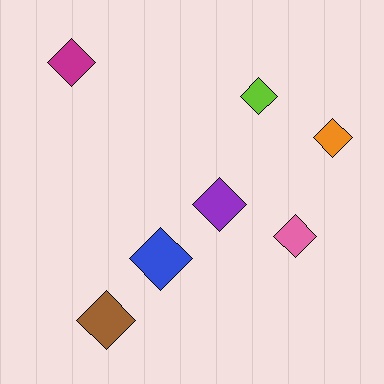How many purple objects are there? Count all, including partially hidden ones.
There is 1 purple object.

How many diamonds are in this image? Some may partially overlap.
There are 7 diamonds.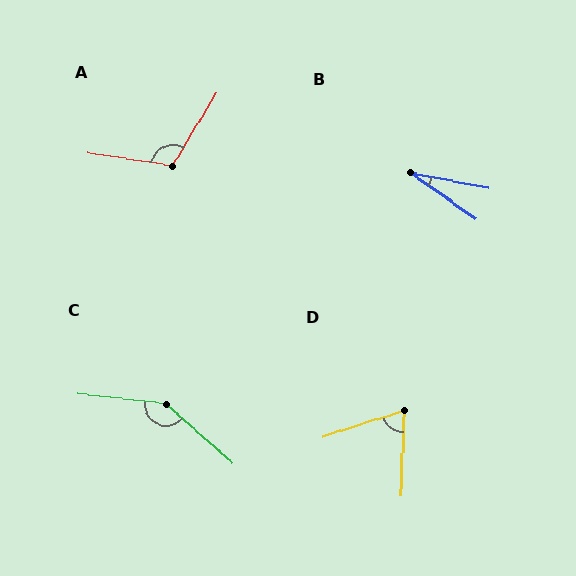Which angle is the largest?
C, at approximately 145 degrees.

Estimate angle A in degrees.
Approximately 113 degrees.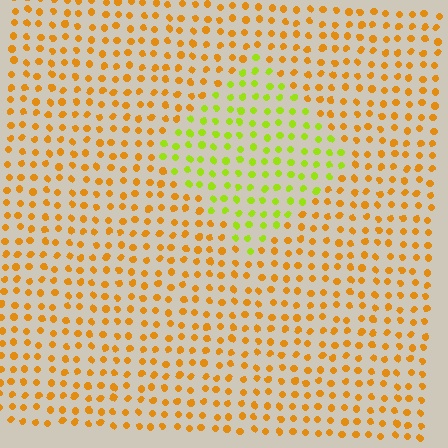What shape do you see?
I see a diamond.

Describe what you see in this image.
The image is filled with small orange elements in a uniform arrangement. A diamond-shaped region is visible where the elements are tinted to a slightly different hue, forming a subtle color boundary.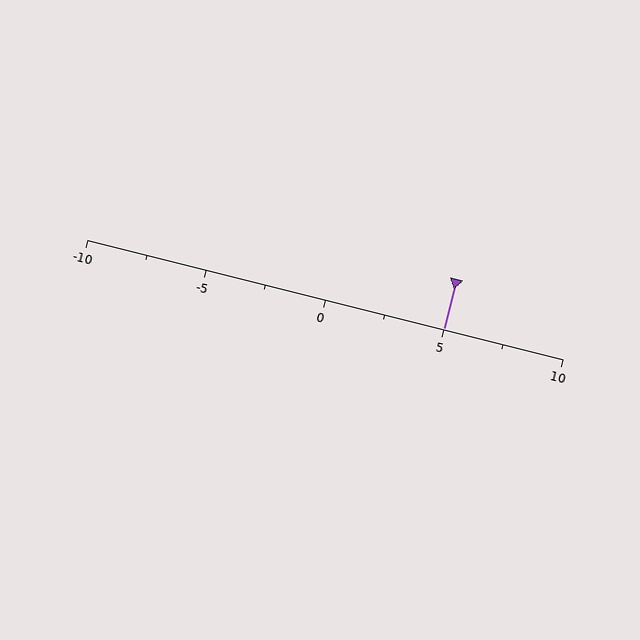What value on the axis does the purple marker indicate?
The marker indicates approximately 5.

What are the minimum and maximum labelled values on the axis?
The axis runs from -10 to 10.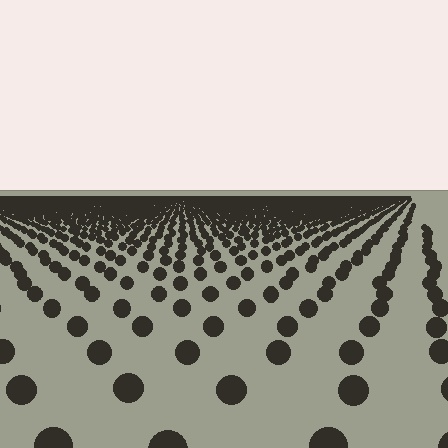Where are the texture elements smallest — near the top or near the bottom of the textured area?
Near the top.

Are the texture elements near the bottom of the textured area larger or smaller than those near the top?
Larger. Near the bottom, elements are closer to the viewer and appear at a bigger on-screen size.